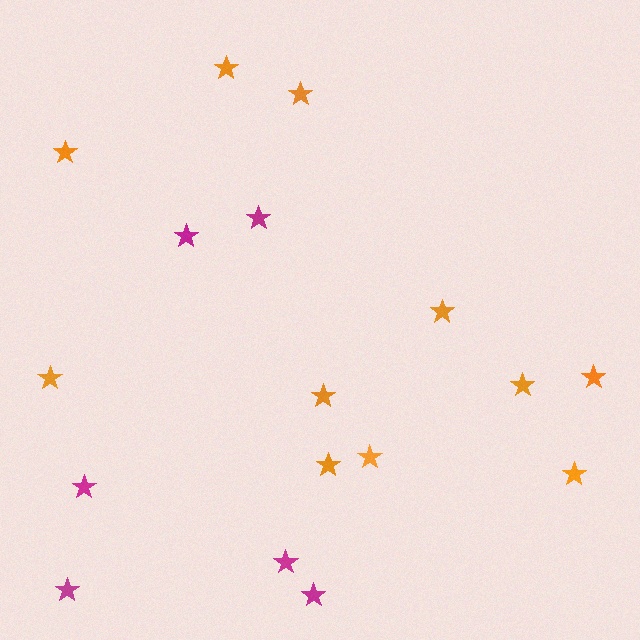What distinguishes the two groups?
There are 2 groups: one group of magenta stars (6) and one group of orange stars (11).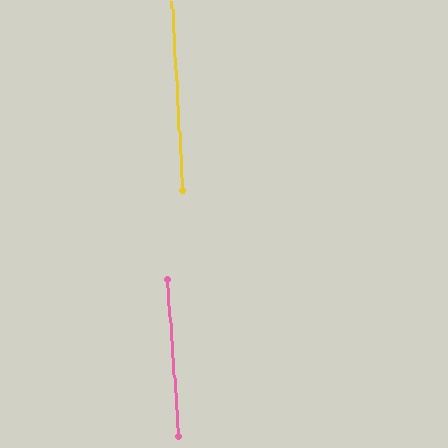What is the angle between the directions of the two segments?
Approximately 1 degree.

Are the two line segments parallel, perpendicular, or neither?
Parallel — their directions differ by only 0.9°.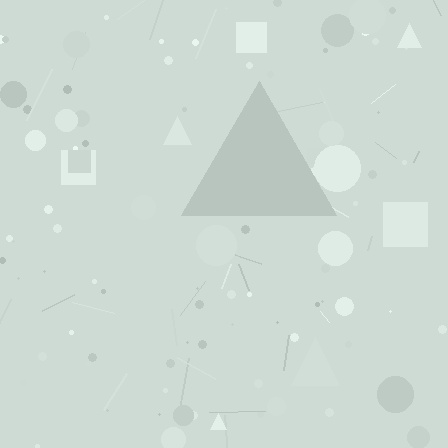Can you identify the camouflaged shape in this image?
The camouflaged shape is a triangle.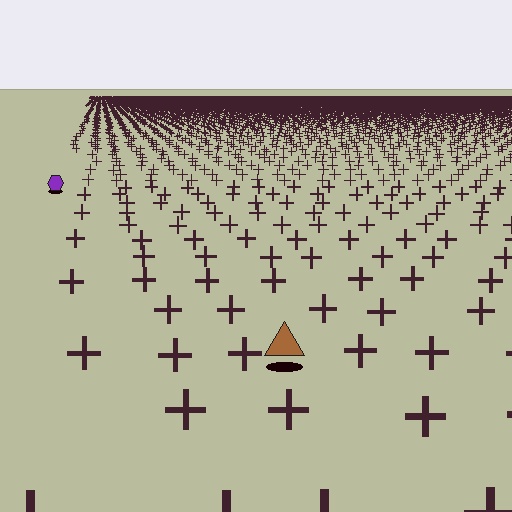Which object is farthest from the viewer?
The purple hexagon is farthest from the viewer. It appears smaller and the ground texture around it is denser.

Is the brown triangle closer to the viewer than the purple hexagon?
Yes. The brown triangle is closer — you can tell from the texture gradient: the ground texture is coarser near it.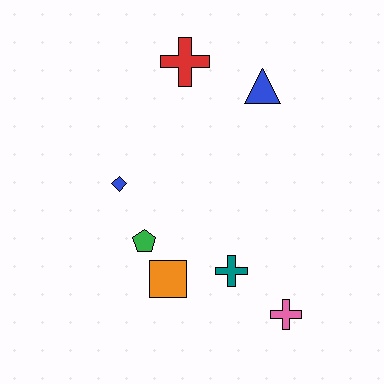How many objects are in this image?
There are 7 objects.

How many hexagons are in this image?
There are no hexagons.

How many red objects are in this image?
There is 1 red object.